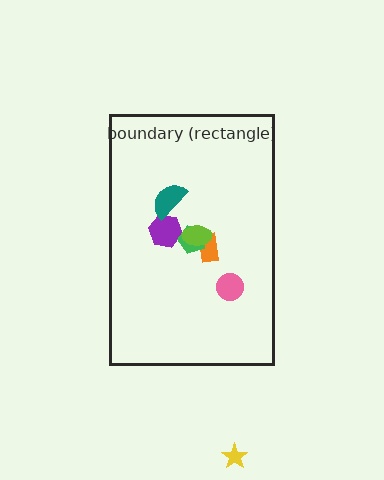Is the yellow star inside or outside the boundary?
Outside.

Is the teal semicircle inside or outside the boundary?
Inside.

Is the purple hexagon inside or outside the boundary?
Inside.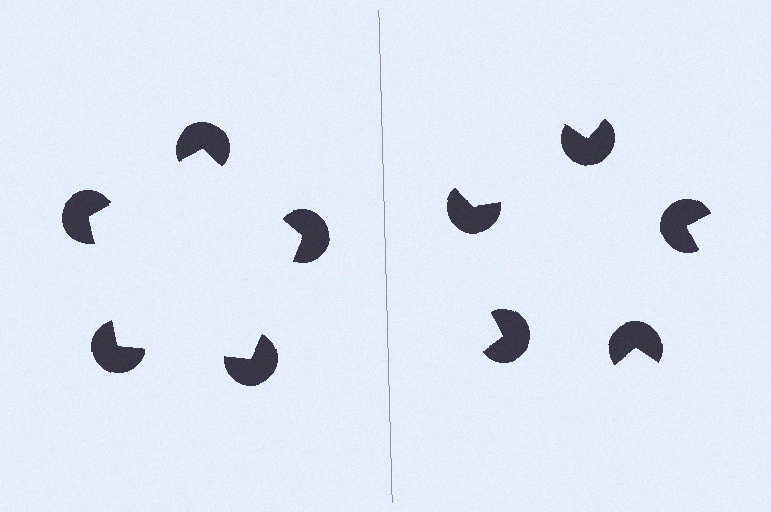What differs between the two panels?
The pac-man discs are positioned identically on both sides; only the wedge orientations differ. On the left they align to a pentagon; on the right they are misaligned.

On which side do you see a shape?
An illusory pentagon appears on the left side. On the right side the wedge cuts are rotated, so no coherent shape forms.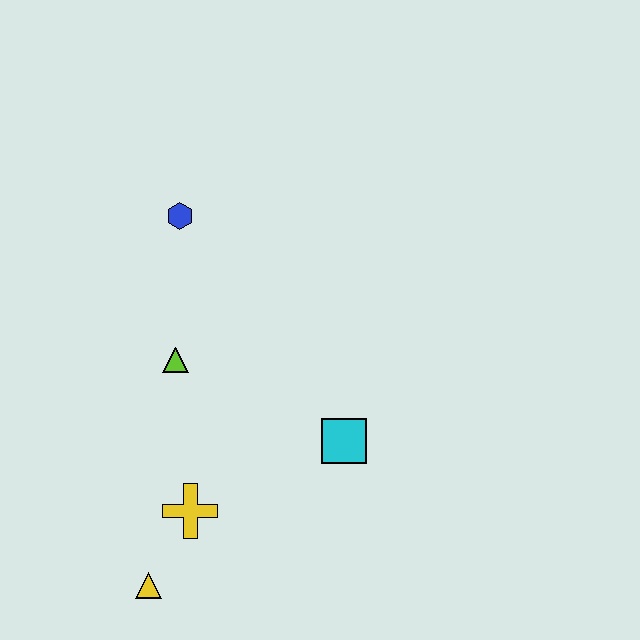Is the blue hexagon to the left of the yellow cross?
Yes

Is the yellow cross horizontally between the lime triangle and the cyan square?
Yes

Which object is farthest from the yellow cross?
The blue hexagon is farthest from the yellow cross.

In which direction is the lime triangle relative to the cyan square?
The lime triangle is to the left of the cyan square.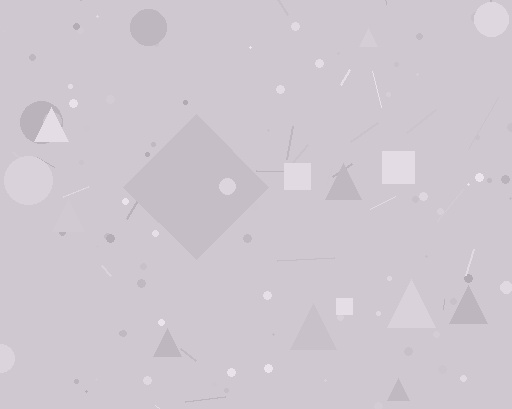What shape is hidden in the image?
A diamond is hidden in the image.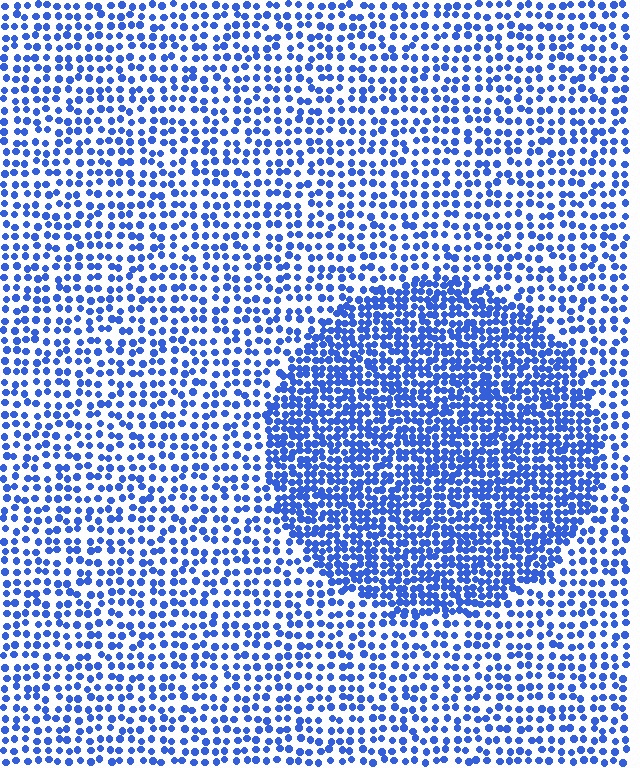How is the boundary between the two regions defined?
The boundary is defined by a change in element density (approximately 1.9x ratio). All elements are the same color, size, and shape.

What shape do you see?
I see a circle.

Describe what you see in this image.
The image contains small blue elements arranged at two different densities. A circle-shaped region is visible where the elements are more densely packed than the surrounding area.